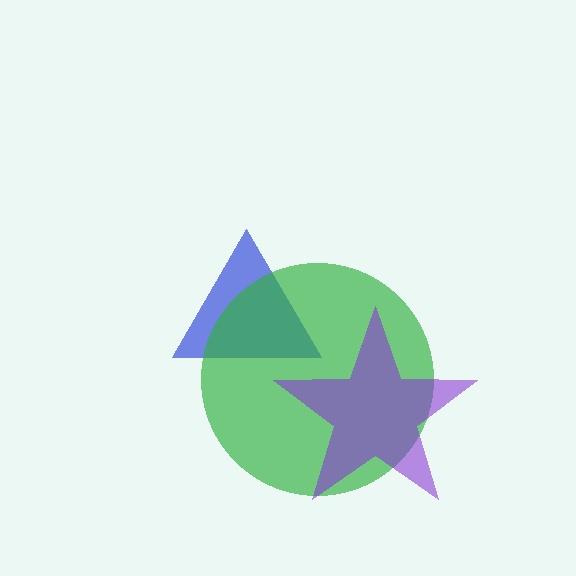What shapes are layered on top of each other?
The layered shapes are: a blue triangle, a green circle, a purple star.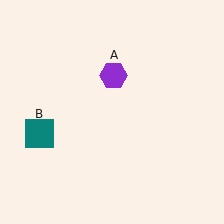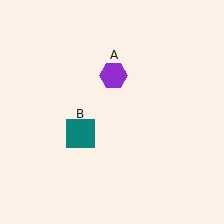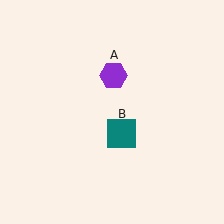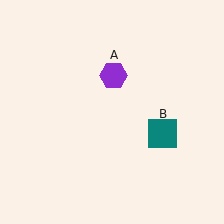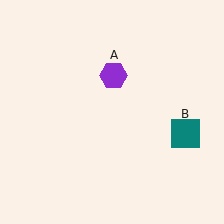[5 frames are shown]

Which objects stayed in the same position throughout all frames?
Purple hexagon (object A) remained stationary.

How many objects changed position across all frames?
1 object changed position: teal square (object B).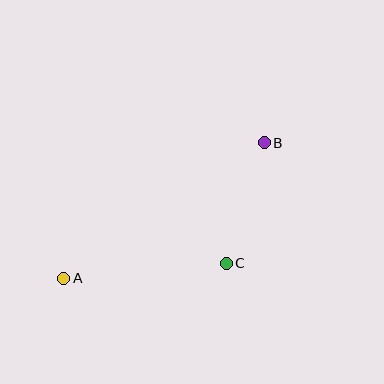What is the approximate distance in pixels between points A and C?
The distance between A and C is approximately 163 pixels.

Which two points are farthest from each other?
Points A and B are farthest from each other.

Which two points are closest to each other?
Points B and C are closest to each other.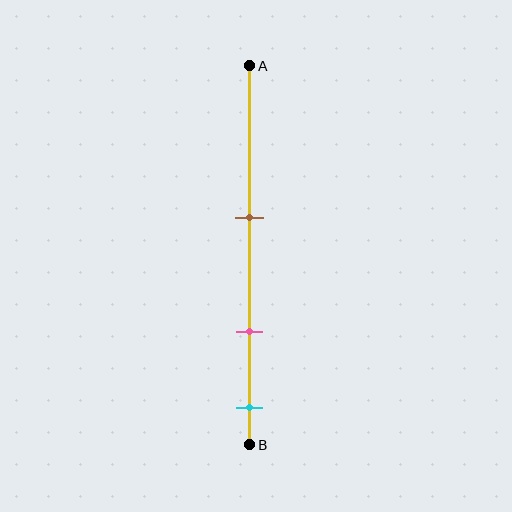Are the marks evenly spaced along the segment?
Yes, the marks are approximately evenly spaced.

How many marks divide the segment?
There are 3 marks dividing the segment.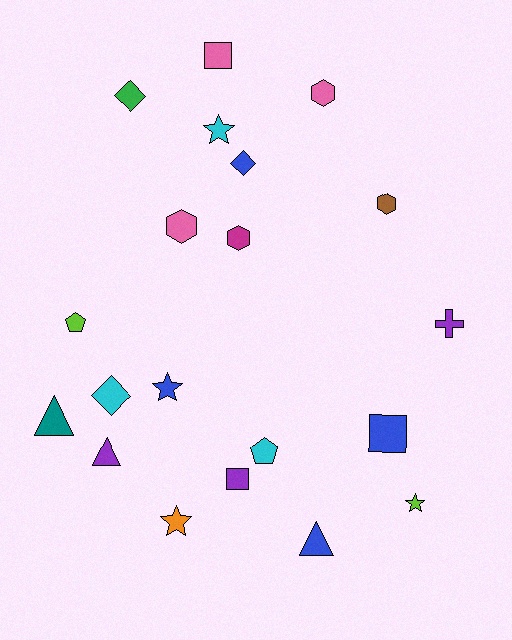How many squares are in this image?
There are 3 squares.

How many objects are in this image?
There are 20 objects.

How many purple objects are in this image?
There are 3 purple objects.